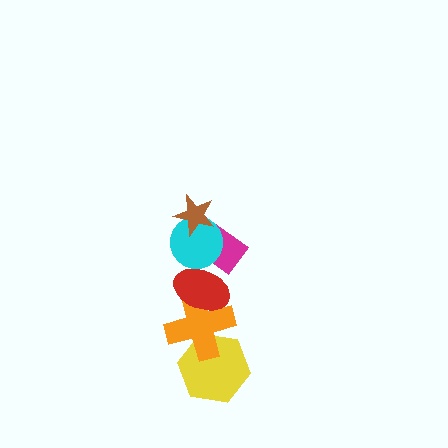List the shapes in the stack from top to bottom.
From top to bottom: the brown star, the cyan circle, the magenta rectangle, the red ellipse, the orange cross, the yellow hexagon.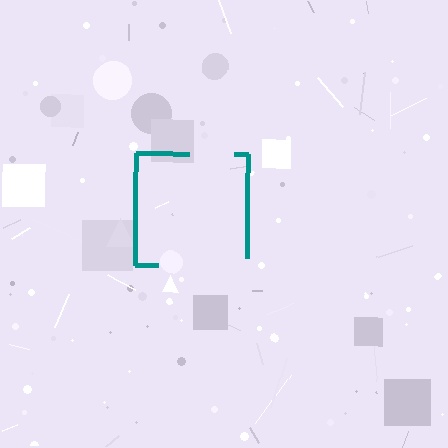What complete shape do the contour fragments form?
The contour fragments form a square.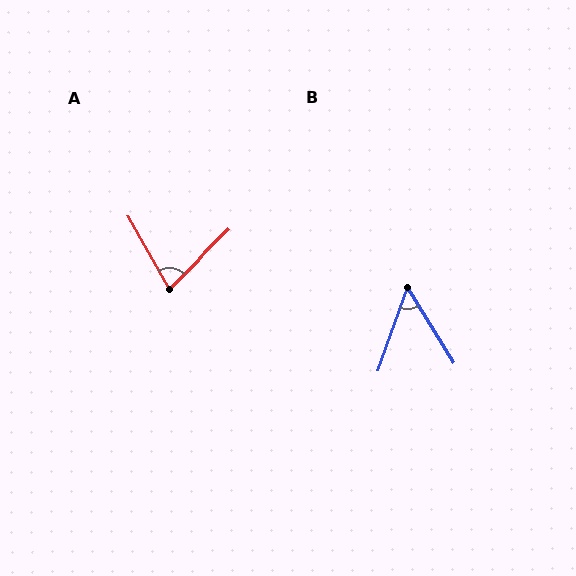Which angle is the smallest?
B, at approximately 51 degrees.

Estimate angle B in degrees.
Approximately 51 degrees.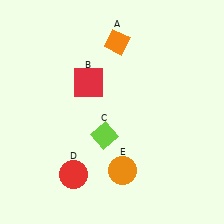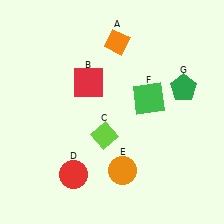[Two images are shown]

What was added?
A green square (F), a green pentagon (G) were added in Image 2.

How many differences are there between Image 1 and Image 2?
There are 2 differences between the two images.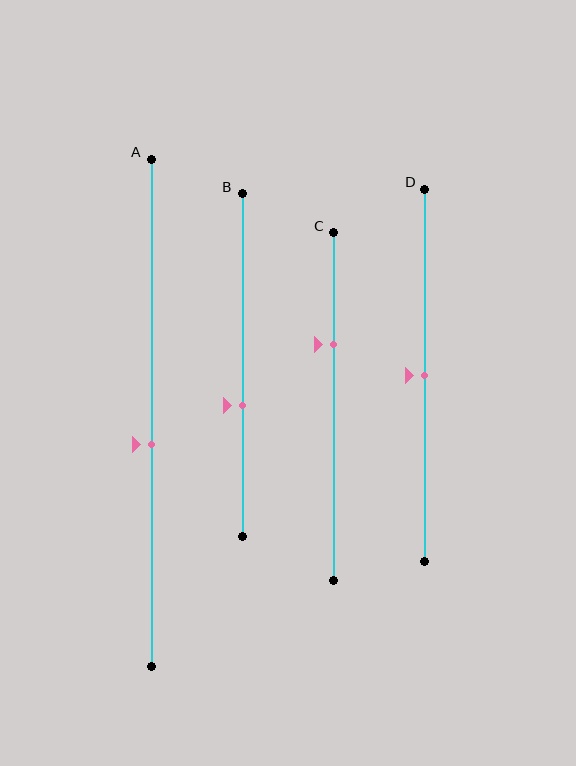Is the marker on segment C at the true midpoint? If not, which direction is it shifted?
No, the marker on segment C is shifted upward by about 18% of the segment length.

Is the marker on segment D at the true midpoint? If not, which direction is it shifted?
Yes, the marker on segment D is at the true midpoint.